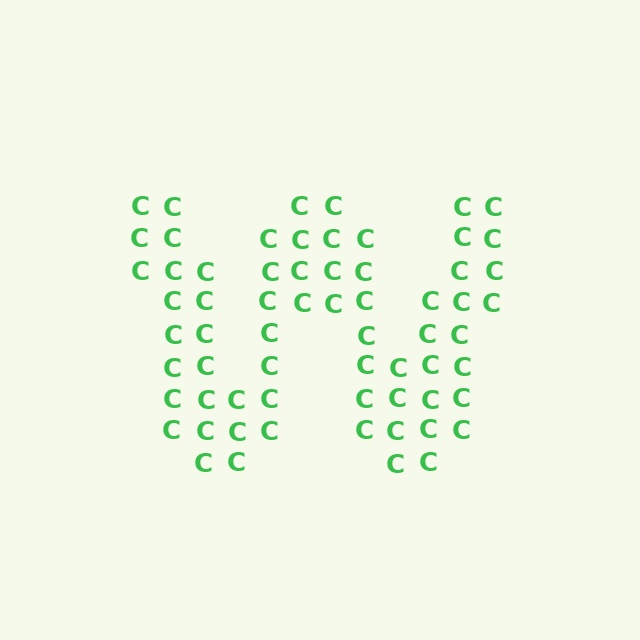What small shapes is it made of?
It is made of small letter C's.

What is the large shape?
The large shape is the letter W.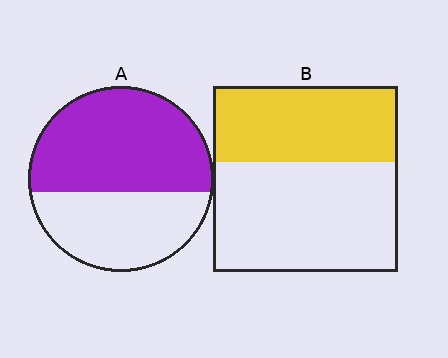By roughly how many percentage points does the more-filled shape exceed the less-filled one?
By roughly 20 percentage points (A over B).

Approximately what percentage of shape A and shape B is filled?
A is approximately 60% and B is approximately 40%.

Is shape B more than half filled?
No.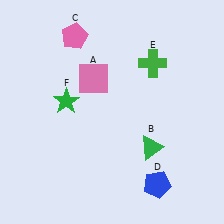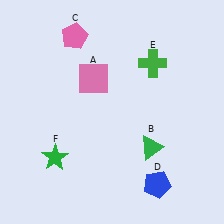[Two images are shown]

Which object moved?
The green star (F) moved down.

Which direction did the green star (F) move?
The green star (F) moved down.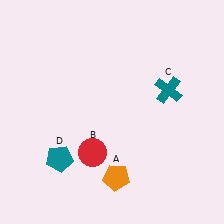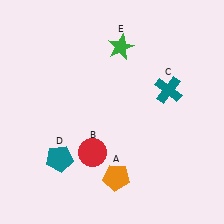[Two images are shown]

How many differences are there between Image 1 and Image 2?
There is 1 difference between the two images.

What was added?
A green star (E) was added in Image 2.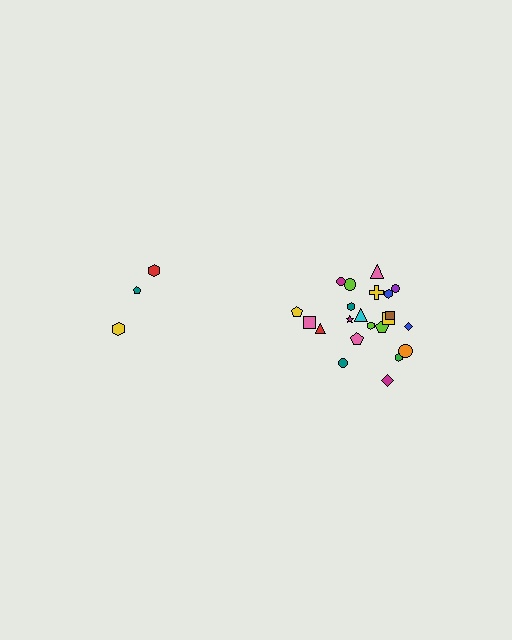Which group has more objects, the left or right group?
The right group.